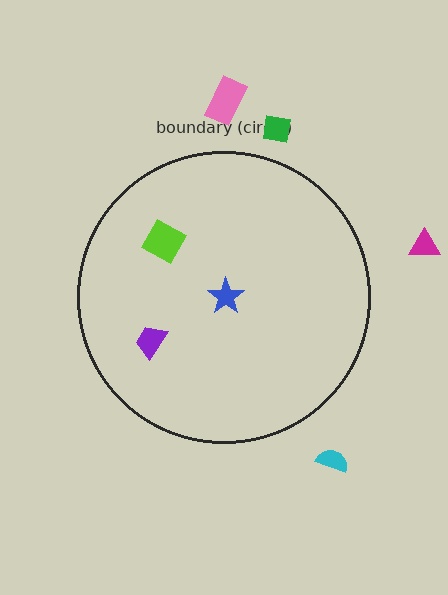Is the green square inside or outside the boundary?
Outside.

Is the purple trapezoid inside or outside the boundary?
Inside.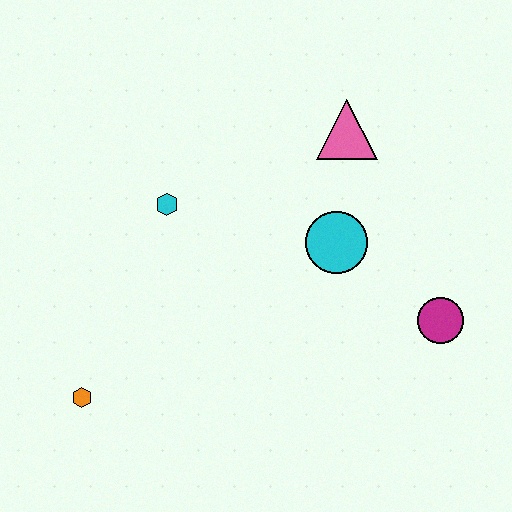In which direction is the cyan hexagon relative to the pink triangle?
The cyan hexagon is to the left of the pink triangle.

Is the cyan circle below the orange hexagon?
No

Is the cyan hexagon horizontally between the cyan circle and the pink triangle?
No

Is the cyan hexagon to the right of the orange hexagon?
Yes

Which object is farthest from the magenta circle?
The orange hexagon is farthest from the magenta circle.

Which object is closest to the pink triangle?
The cyan circle is closest to the pink triangle.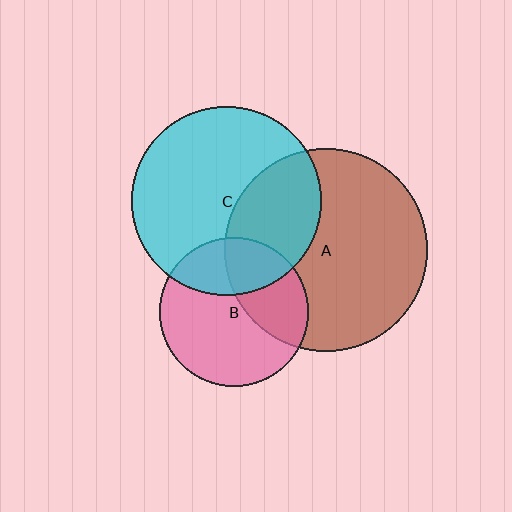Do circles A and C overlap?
Yes.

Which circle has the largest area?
Circle A (brown).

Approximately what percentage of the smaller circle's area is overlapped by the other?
Approximately 35%.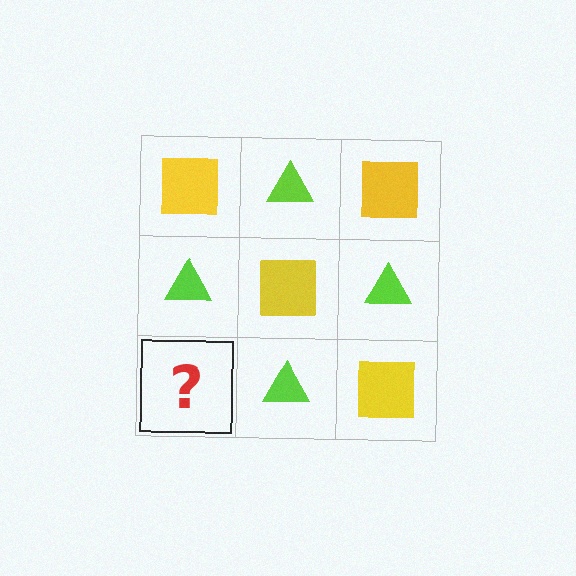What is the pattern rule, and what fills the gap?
The rule is that it alternates yellow square and lime triangle in a checkerboard pattern. The gap should be filled with a yellow square.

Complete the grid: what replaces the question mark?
The question mark should be replaced with a yellow square.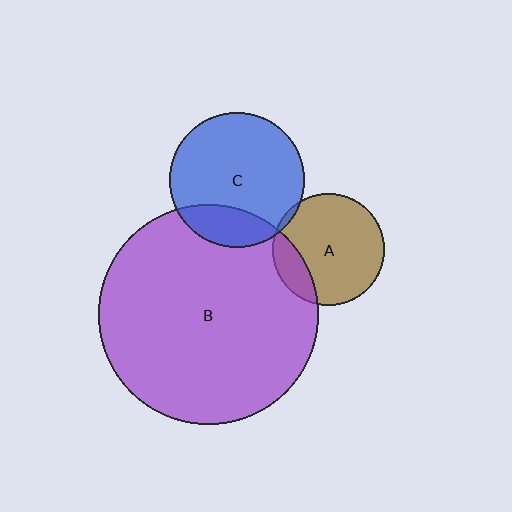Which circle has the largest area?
Circle B (purple).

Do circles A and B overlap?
Yes.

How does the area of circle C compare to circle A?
Approximately 1.4 times.